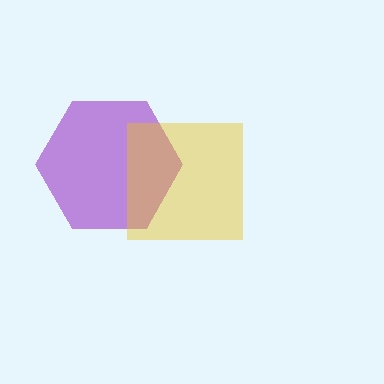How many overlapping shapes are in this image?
There are 2 overlapping shapes in the image.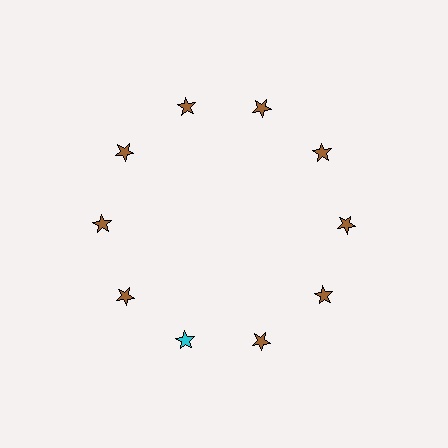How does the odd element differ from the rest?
It has a different color: cyan instead of brown.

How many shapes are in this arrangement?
There are 10 shapes arranged in a ring pattern.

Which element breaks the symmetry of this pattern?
The cyan star at roughly the 7 o'clock position breaks the symmetry. All other shapes are brown stars.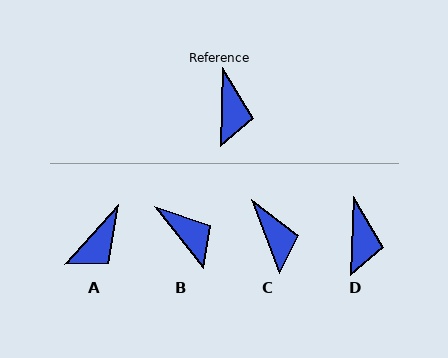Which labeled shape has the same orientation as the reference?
D.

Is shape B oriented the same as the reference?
No, it is off by about 40 degrees.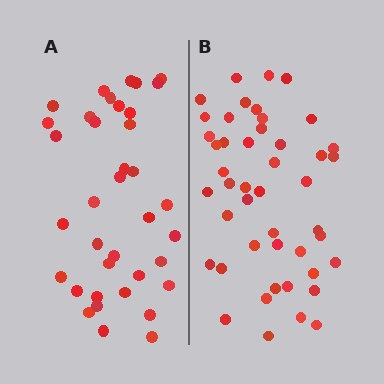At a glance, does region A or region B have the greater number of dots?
Region B (the right region) has more dots.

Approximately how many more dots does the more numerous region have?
Region B has roughly 8 or so more dots than region A.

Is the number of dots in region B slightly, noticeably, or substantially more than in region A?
Region B has only slightly more — the two regions are fairly close. The ratio is roughly 1.2 to 1.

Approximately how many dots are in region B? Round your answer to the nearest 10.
About 50 dots. (The exact count is 46, which rounds to 50.)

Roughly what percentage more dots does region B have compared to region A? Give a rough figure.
About 25% more.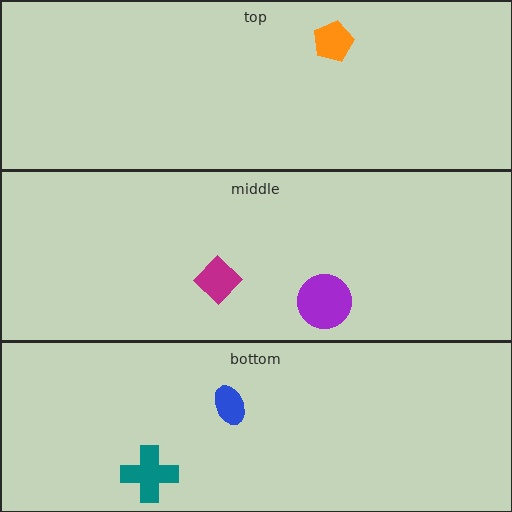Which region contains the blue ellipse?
The bottom region.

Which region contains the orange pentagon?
The top region.